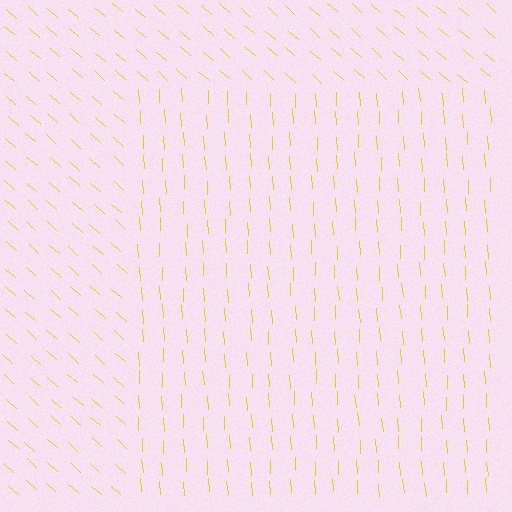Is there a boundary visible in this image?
Yes, there is a texture boundary formed by a change in line orientation.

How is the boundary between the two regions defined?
The boundary is defined purely by a change in line orientation (approximately 45 degrees difference). All lines are the same color and thickness.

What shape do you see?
I see a rectangle.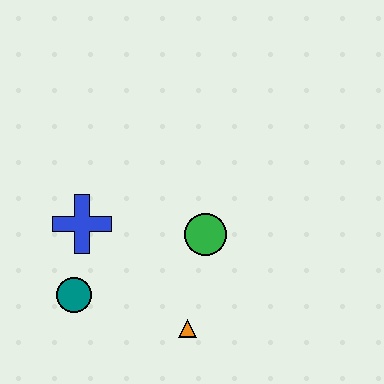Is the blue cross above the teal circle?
Yes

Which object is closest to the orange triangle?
The green circle is closest to the orange triangle.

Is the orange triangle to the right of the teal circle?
Yes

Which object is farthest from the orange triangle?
The blue cross is farthest from the orange triangle.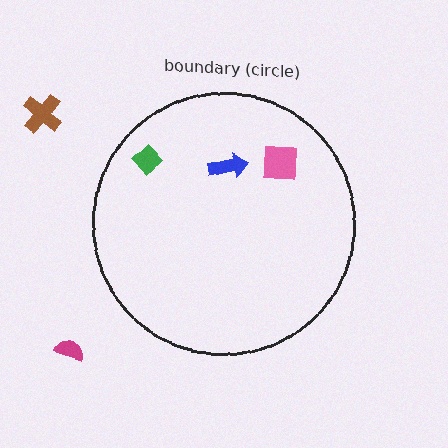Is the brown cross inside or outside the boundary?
Outside.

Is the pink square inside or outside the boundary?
Inside.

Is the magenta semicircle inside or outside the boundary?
Outside.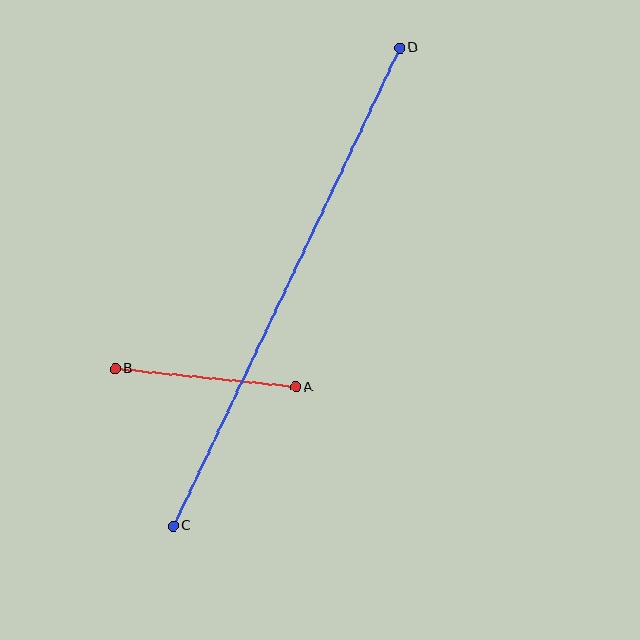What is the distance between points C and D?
The distance is approximately 529 pixels.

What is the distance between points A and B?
The distance is approximately 181 pixels.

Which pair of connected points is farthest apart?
Points C and D are farthest apart.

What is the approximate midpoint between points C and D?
The midpoint is at approximately (287, 287) pixels.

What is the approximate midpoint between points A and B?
The midpoint is at approximately (206, 378) pixels.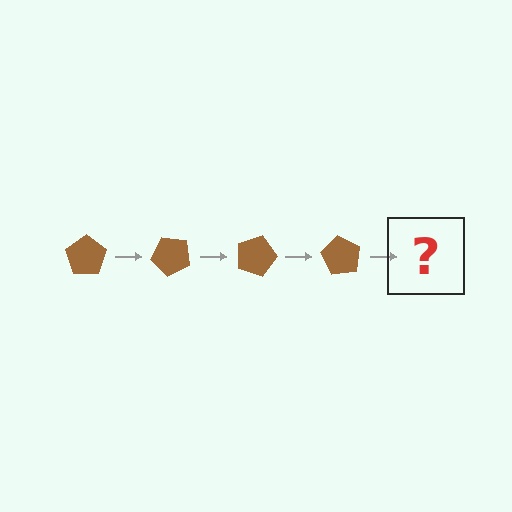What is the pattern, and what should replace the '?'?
The pattern is that the pentagon rotates 45 degrees each step. The '?' should be a brown pentagon rotated 180 degrees.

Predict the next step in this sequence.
The next step is a brown pentagon rotated 180 degrees.